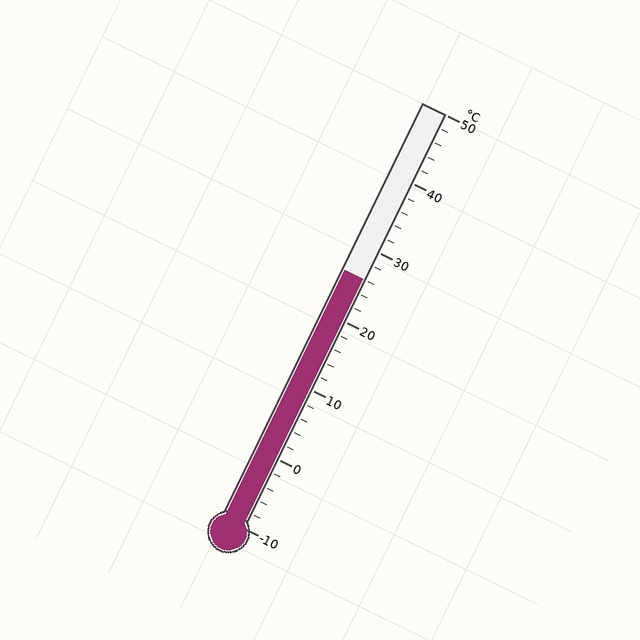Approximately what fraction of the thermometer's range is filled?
The thermometer is filled to approximately 60% of its range.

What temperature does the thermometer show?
The thermometer shows approximately 26°C.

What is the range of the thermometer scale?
The thermometer scale ranges from -10°C to 50°C.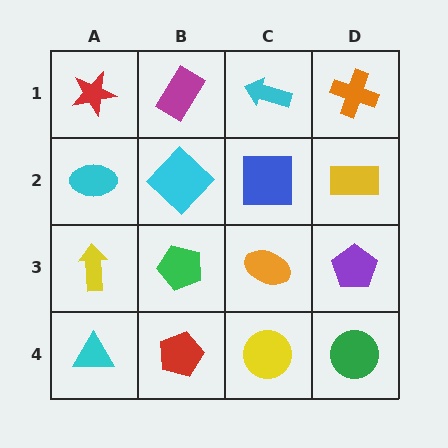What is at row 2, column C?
A blue square.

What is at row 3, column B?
A green pentagon.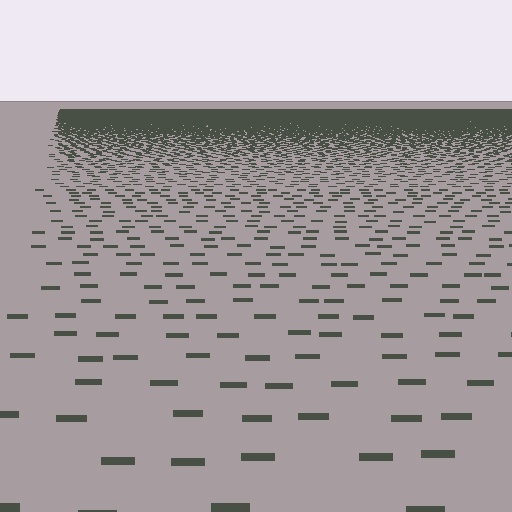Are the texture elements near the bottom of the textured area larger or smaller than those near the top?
Larger. Near the bottom, elements are closer to the viewer and appear at a bigger on-screen size.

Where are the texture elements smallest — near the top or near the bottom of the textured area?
Near the top.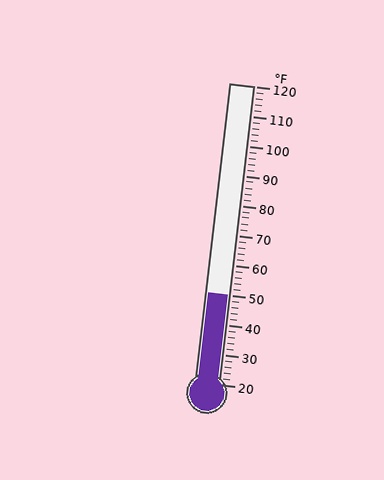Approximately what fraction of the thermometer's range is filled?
The thermometer is filled to approximately 30% of its range.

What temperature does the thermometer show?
The thermometer shows approximately 50°F.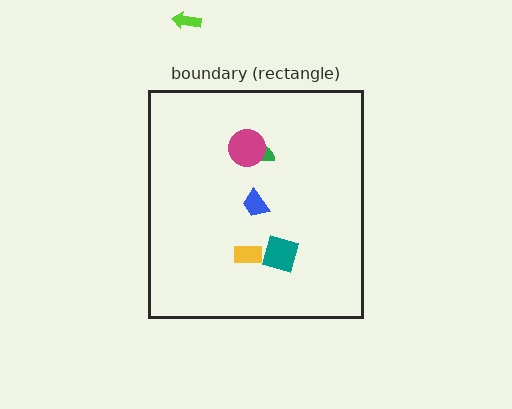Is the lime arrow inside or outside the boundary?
Outside.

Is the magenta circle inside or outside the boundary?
Inside.